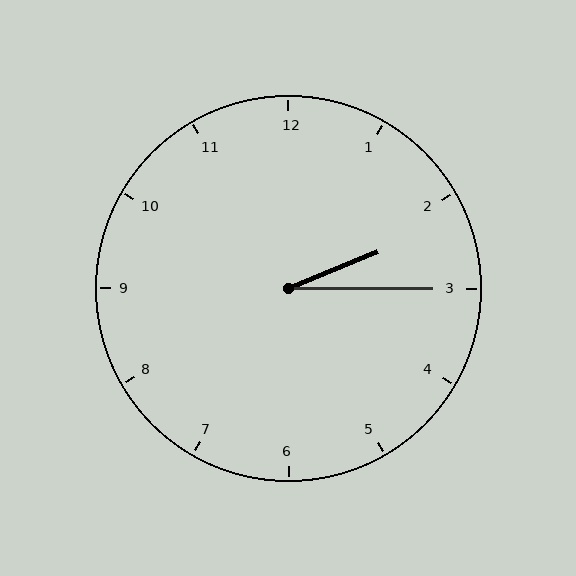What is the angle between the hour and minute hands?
Approximately 22 degrees.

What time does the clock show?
2:15.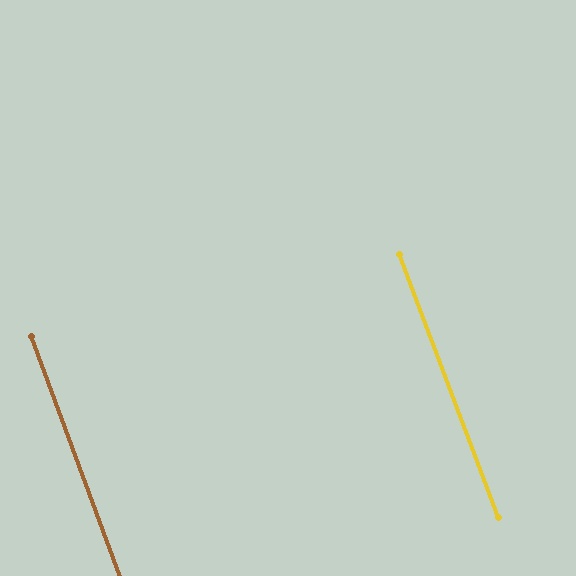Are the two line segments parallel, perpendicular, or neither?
Parallel — their directions differ by only 0.3°.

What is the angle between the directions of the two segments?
Approximately 0 degrees.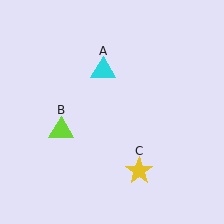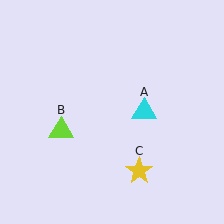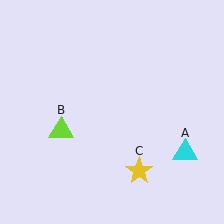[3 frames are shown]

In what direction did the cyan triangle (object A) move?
The cyan triangle (object A) moved down and to the right.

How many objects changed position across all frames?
1 object changed position: cyan triangle (object A).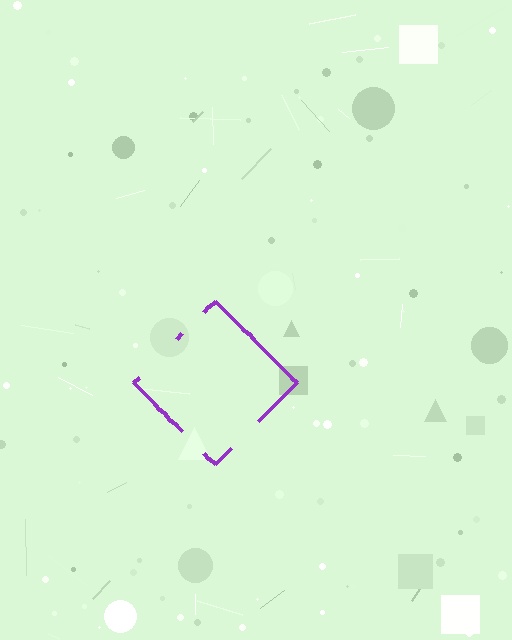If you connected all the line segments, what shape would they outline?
They would outline a diamond.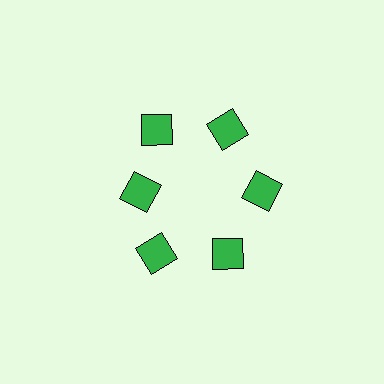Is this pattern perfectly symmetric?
No. The 6 green squares are arranged in a ring, but one element near the 9 o'clock position is pulled inward toward the center, breaking the 6-fold rotational symmetry.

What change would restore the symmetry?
The symmetry would be restored by moving it outward, back onto the ring so that all 6 squares sit at equal angles and equal distance from the center.